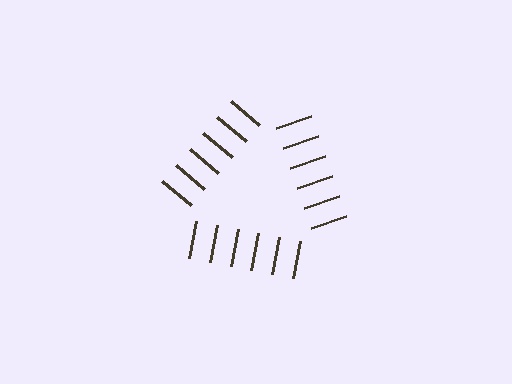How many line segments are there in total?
18 — 6 along each of the 3 edges.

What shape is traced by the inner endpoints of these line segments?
An illusory triangle — the line segments terminate on its edges but no continuous stroke is drawn.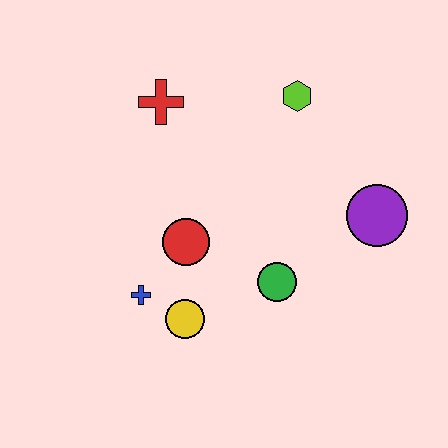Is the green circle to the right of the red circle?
Yes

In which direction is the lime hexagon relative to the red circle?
The lime hexagon is above the red circle.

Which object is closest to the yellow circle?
The blue cross is closest to the yellow circle.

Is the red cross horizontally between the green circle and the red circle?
No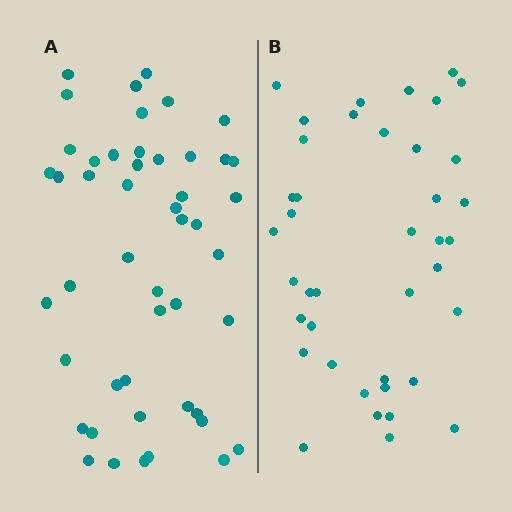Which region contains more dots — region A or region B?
Region A (the left region) has more dots.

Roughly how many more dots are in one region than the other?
Region A has roughly 8 or so more dots than region B.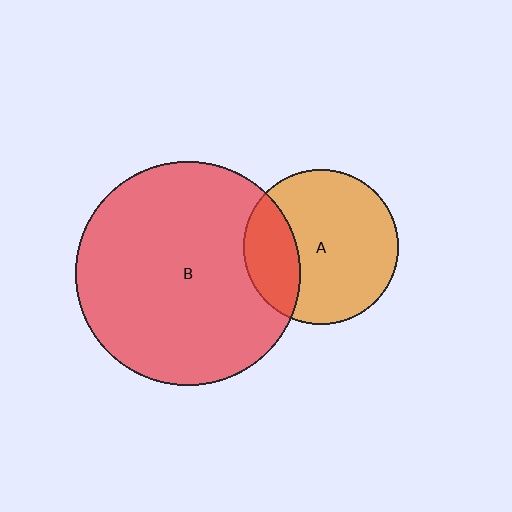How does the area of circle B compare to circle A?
Approximately 2.1 times.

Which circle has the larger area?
Circle B (red).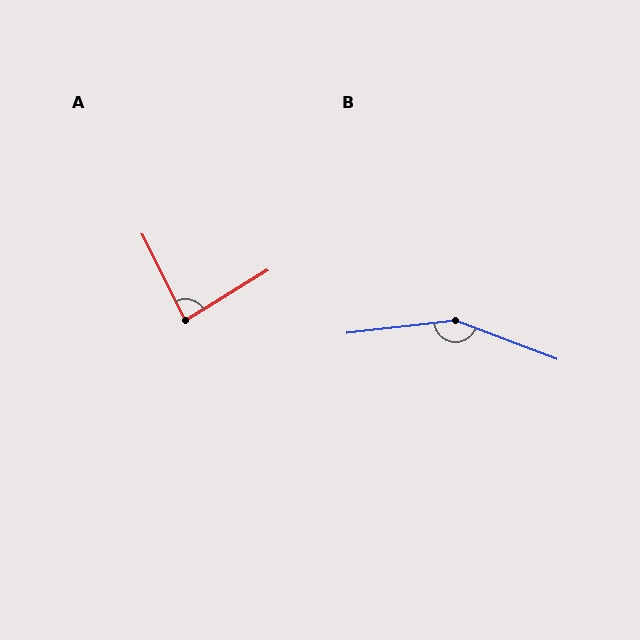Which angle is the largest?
B, at approximately 153 degrees.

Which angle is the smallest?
A, at approximately 85 degrees.